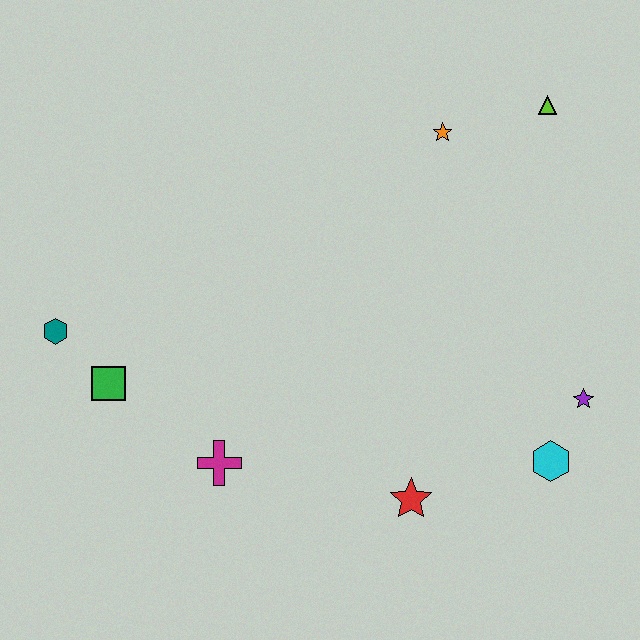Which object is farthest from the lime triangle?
The teal hexagon is farthest from the lime triangle.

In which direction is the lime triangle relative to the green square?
The lime triangle is to the right of the green square.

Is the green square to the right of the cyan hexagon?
No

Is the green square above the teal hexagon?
No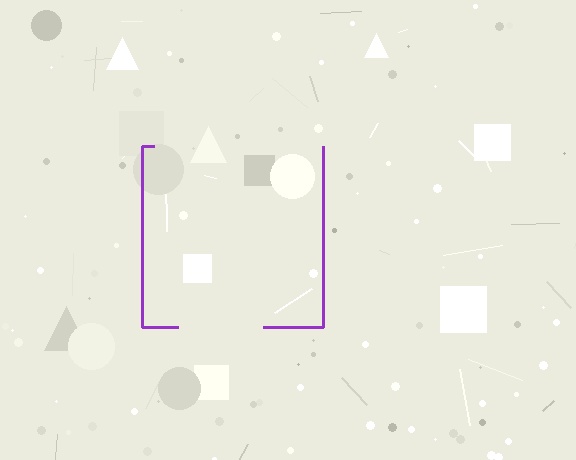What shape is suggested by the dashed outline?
The dashed outline suggests a square.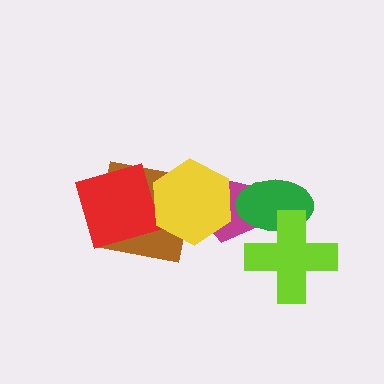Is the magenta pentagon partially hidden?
Yes, it is partially covered by another shape.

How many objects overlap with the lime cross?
1 object overlaps with the lime cross.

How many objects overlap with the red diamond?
2 objects overlap with the red diamond.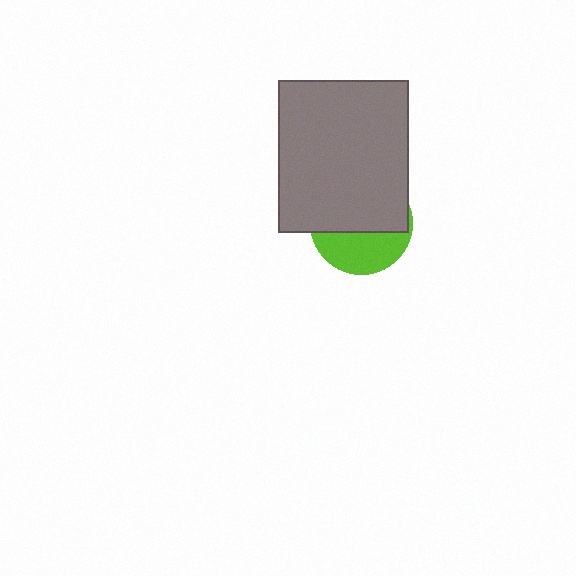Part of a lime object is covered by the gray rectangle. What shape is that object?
It is a circle.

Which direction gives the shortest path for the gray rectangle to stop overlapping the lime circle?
Moving up gives the shortest separation.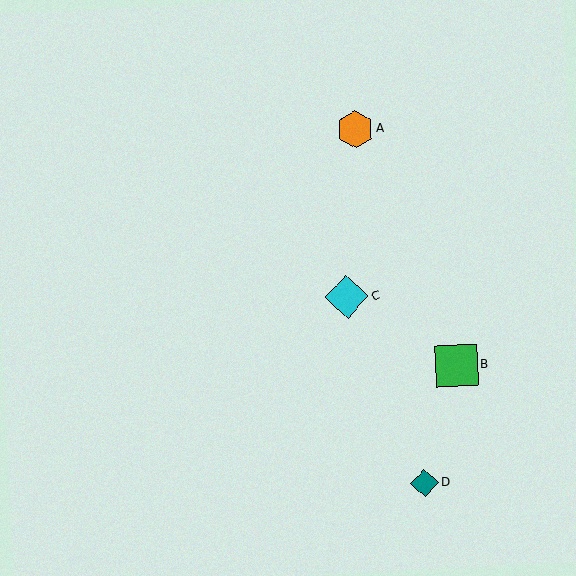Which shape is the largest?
The cyan diamond (labeled C) is the largest.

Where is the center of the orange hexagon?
The center of the orange hexagon is at (355, 129).